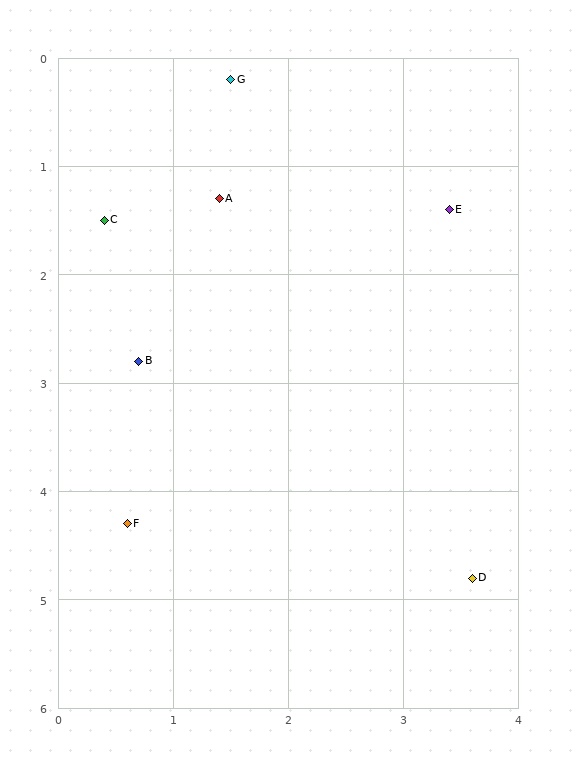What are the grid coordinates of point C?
Point C is at approximately (0.4, 1.5).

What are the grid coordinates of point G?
Point G is at approximately (1.5, 0.2).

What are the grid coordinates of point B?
Point B is at approximately (0.7, 2.8).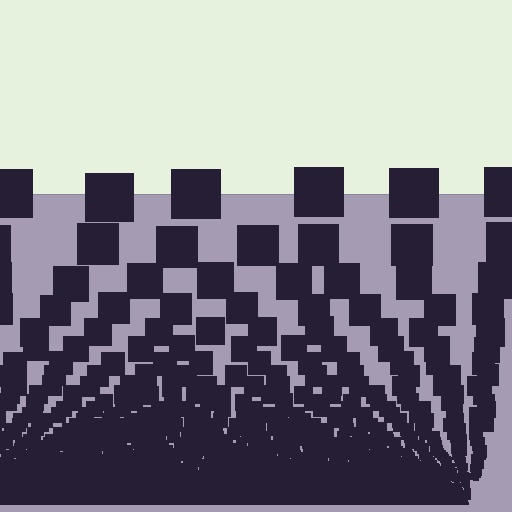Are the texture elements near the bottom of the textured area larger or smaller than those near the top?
Smaller. The gradient is inverted — elements near the bottom are smaller and denser.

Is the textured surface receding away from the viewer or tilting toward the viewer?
The surface appears to tilt toward the viewer. Texture elements get larger and sparser toward the top.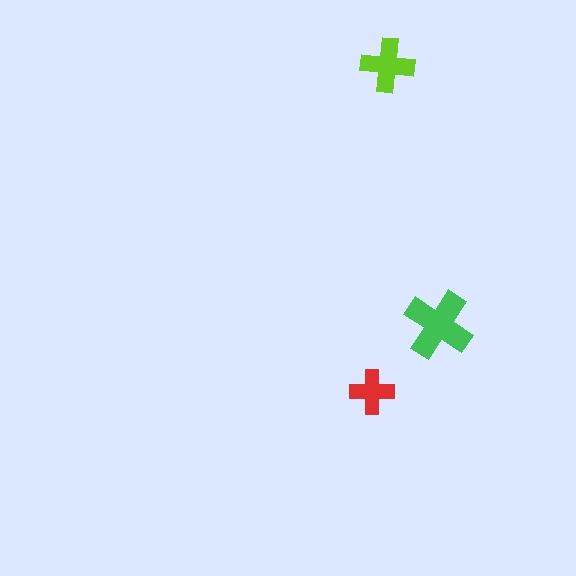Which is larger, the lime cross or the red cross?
The lime one.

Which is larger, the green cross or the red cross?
The green one.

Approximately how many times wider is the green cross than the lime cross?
About 1.5 times wider.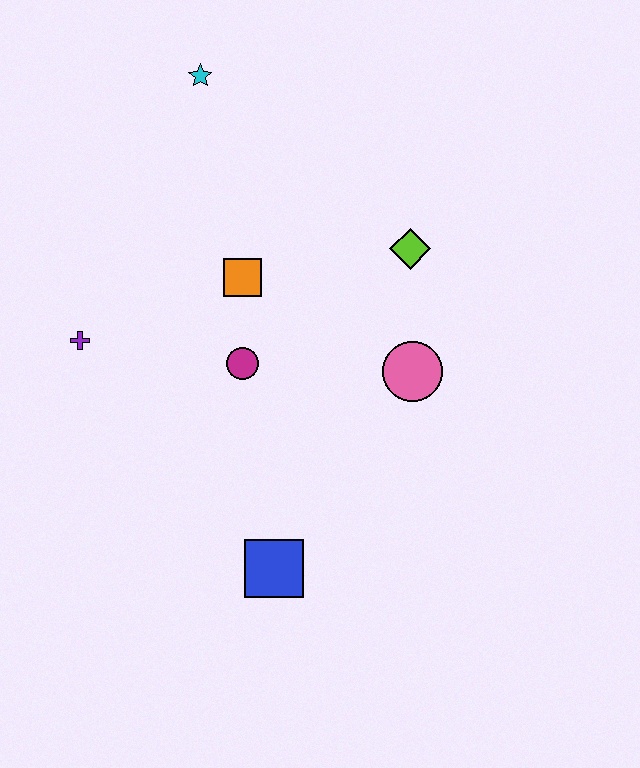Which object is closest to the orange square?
The magenta circle is closest to the orange square.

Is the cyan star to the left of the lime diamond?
Yes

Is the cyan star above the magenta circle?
Yes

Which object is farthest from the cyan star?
The blue square is farthest from the cyan star.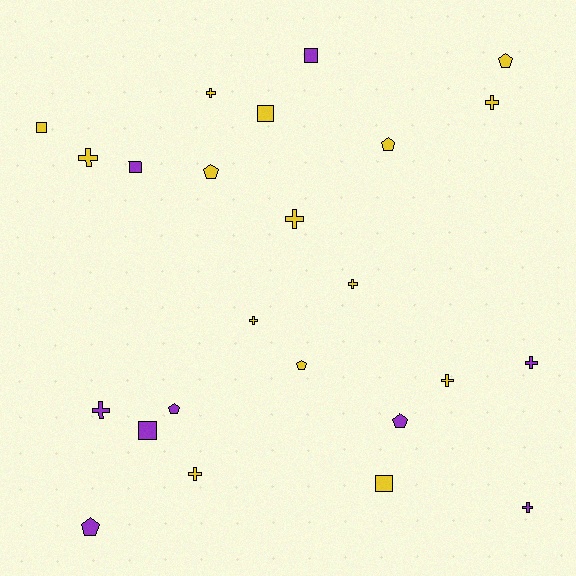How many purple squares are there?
There are 3 purple squares.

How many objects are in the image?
There are 24 objects.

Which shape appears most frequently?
Cross, with 11 objects.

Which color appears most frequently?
Yellow, with 15 objects.